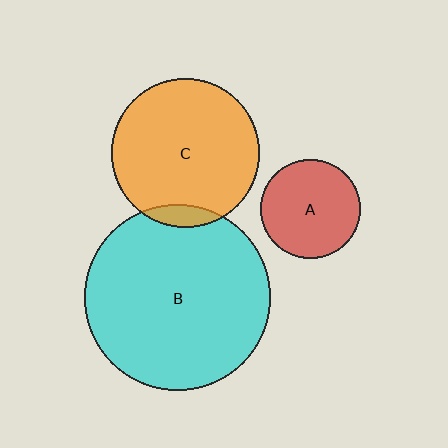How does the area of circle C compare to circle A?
Approximately 2.2 times.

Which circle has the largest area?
Circle B (cyan).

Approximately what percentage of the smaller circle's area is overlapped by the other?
Approximately 5%.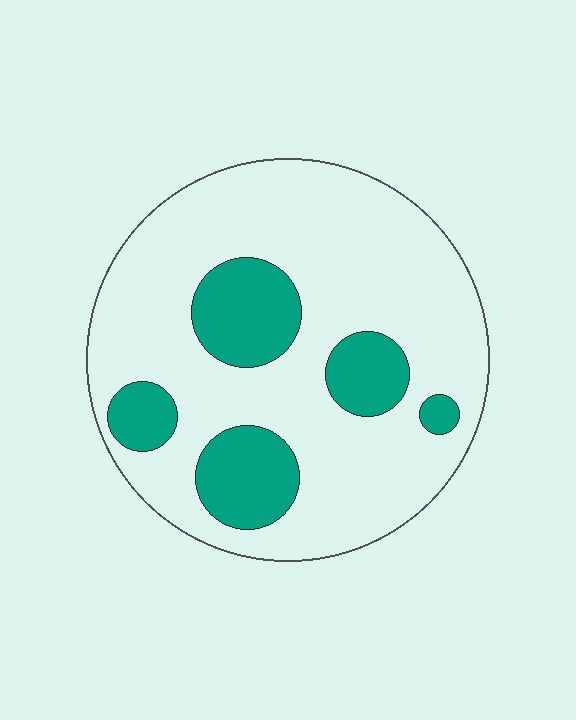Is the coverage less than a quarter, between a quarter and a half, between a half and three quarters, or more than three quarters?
Less than a quarter.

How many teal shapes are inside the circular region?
5.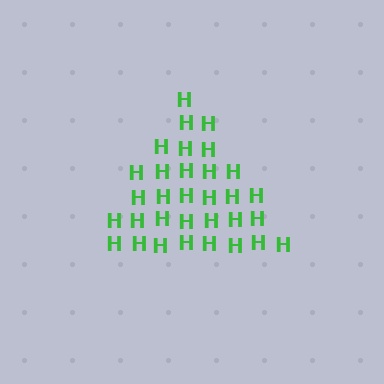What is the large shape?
The large shape is a triangle.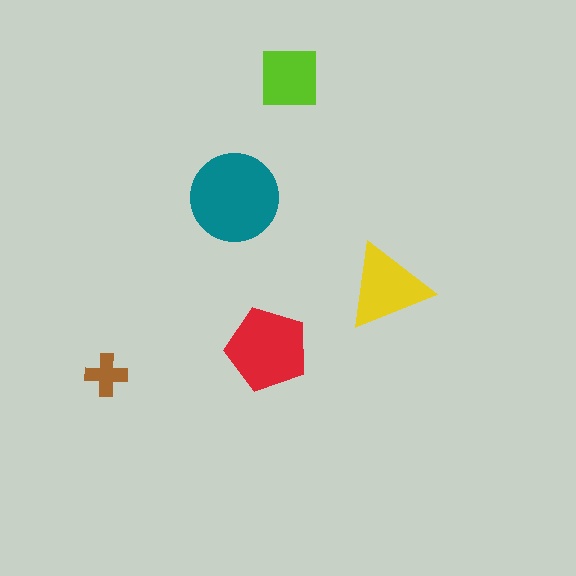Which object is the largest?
The teal circle.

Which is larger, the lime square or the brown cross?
The lime square.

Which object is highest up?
The lime square is topmost.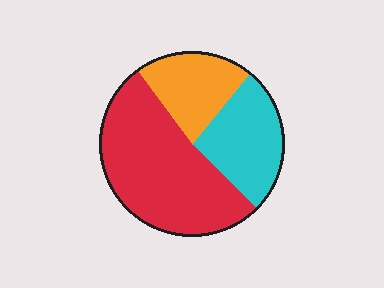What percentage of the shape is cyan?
Cyan covers 26% of the shape.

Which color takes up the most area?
Red, at roughly 55%.